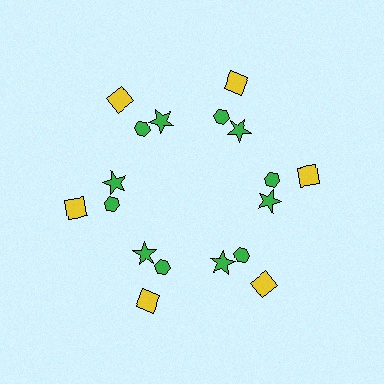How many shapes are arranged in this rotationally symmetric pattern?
There are 18 shapes, arranged in 6 groups of 3.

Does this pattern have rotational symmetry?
Yes, this pattern has 6-fold rotational symmetry. It looks the same after rotating 60 degrees around the center.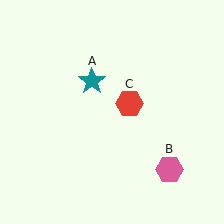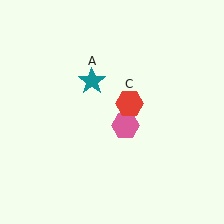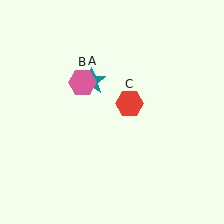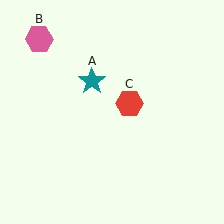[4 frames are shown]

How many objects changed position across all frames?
1 object changed position: pink hexagon (object B).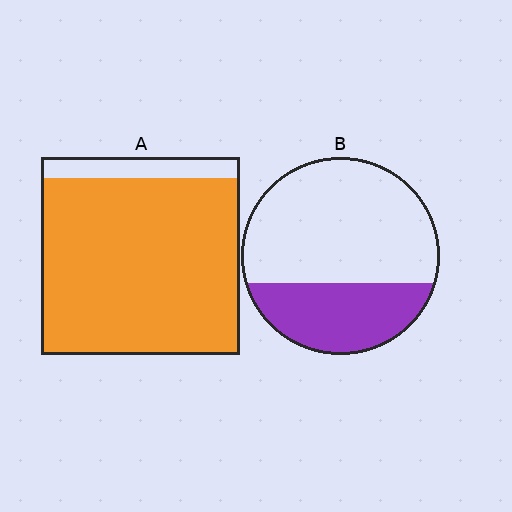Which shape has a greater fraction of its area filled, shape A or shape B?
Shape A.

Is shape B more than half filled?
No.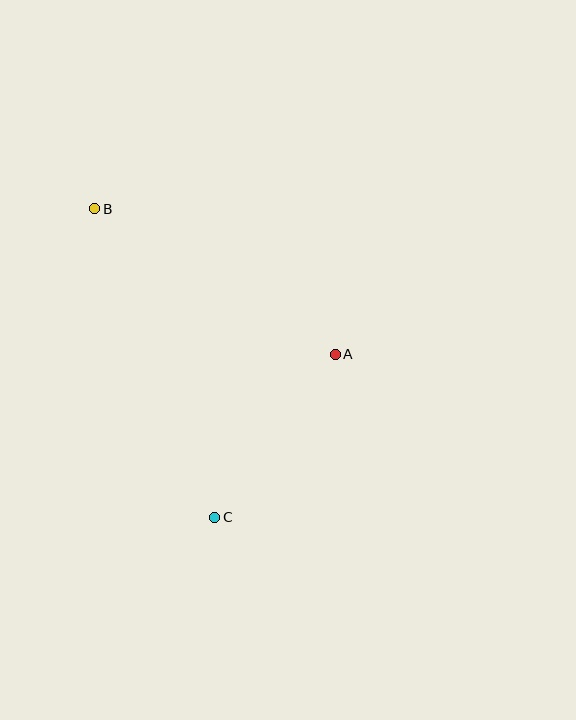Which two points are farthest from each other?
Points B and C are farthest from each other.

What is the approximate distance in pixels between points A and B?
The distance between A and B is approximately 281 pixels.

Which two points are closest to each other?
Points A and C are closest to each other.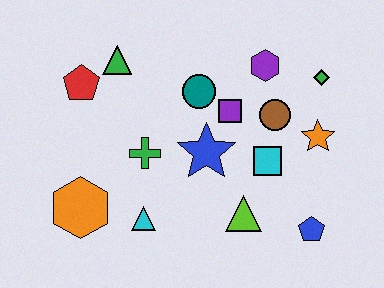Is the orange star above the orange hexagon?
Yes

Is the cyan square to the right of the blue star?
Yes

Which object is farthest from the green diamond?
The orange hexagon is farthest from the green diamond.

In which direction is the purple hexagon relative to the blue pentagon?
The purple hexagon is above the blue pentagon.